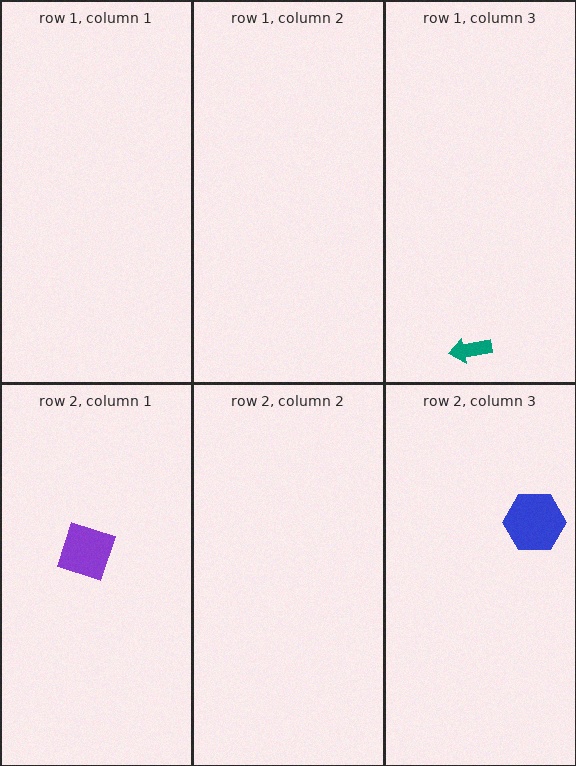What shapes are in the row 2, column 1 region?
The purple diamond.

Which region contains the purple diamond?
The row 2, column 1 region.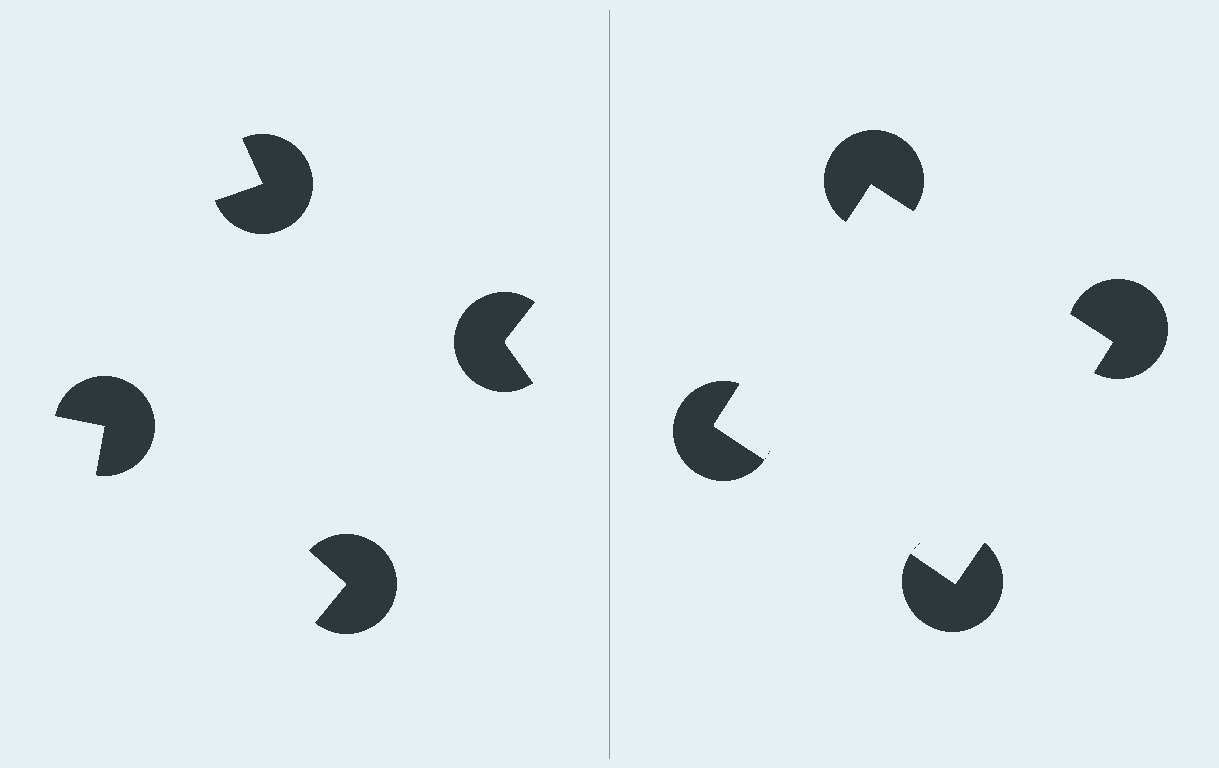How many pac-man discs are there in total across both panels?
8 — 4 on each side.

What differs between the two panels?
The pac-man discs are positioned identically on both sides; only the wedge orientations differ. On the right they align to a square; on the left they are misaligned.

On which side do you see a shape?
An illusory square appears on the right side. On the left side the wedge cuts are rotated, so no coherent shape forms.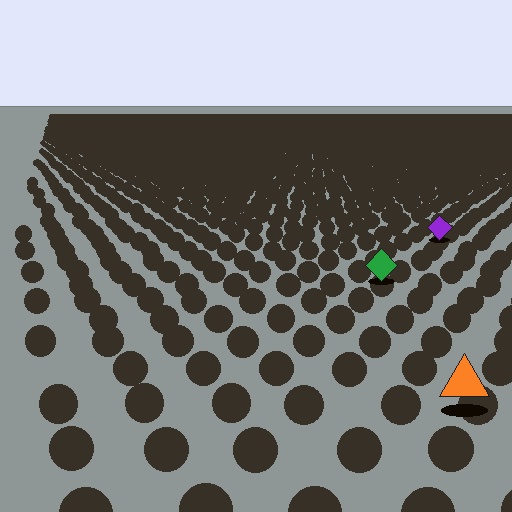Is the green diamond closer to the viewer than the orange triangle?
No. The orange triangle is closer — you can tell from the texture gradient: the ground texture is coarser near it.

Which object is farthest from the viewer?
The purple diamond is farthest from the viewer. It appears smaller and the ground texture around it is denser.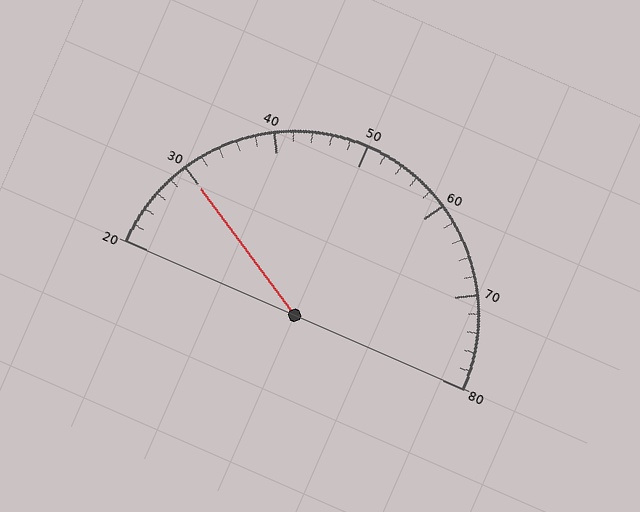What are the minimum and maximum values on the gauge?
The gauge ranges from 20 to 80.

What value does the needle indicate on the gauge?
The needle indicates approximately 30.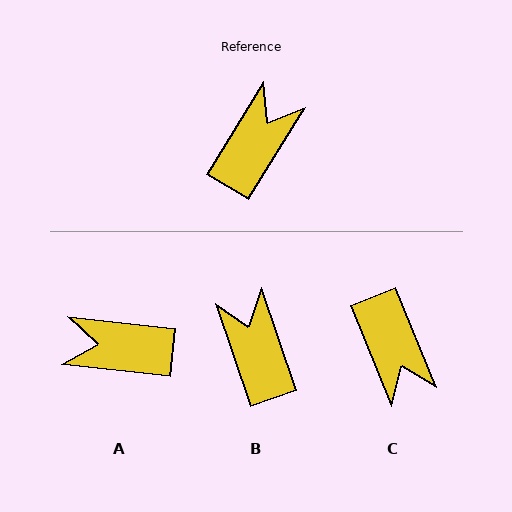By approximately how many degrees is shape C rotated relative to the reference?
Approximately 126 degrees clockwise.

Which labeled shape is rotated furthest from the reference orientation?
C, about 126 degrees away.